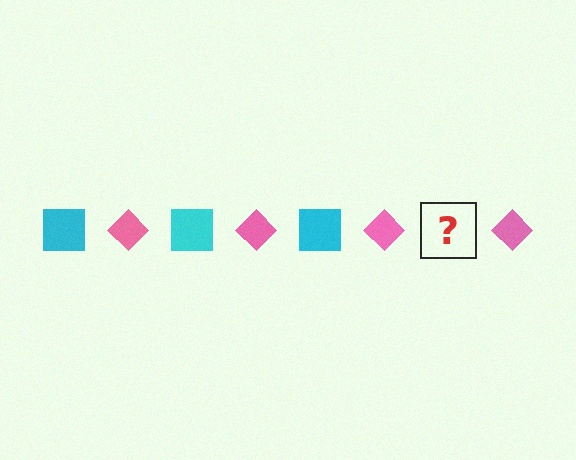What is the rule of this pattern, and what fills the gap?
The rule is that the pattern alternates between cyan square and pink diamond. The gap should be filled with a cyan square.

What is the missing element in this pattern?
The missing element is a cyan square.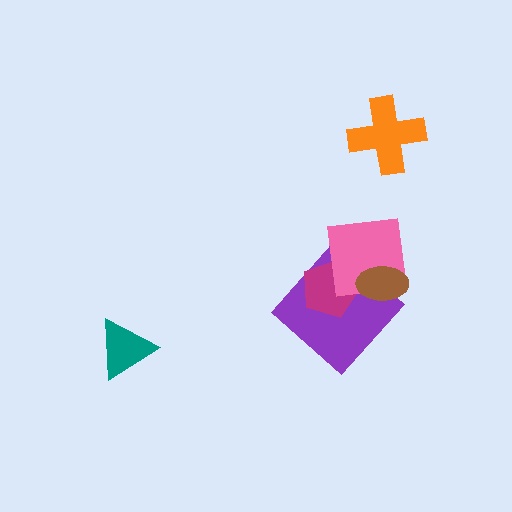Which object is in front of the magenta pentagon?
The pink square is in front of the magenta pentagon.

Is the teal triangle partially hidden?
No, no other shape covers it.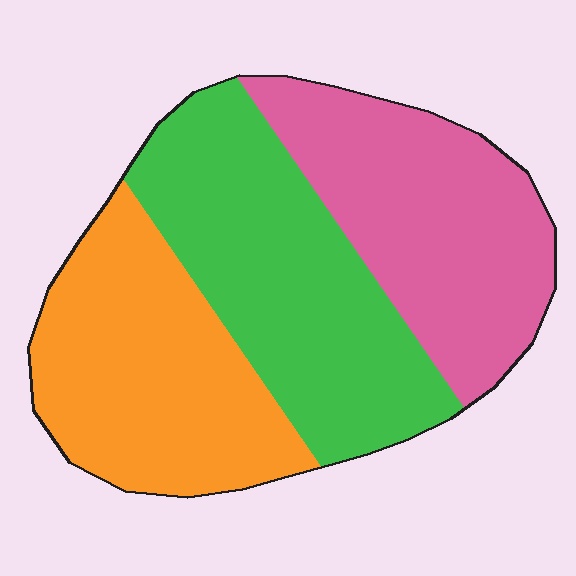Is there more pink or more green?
Green.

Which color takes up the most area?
Green, at roughly 35%.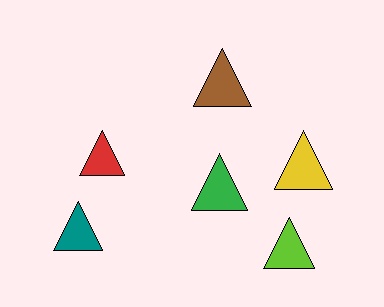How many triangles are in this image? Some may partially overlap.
There are 6 triangles.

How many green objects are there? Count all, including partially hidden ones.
There is 1 green object.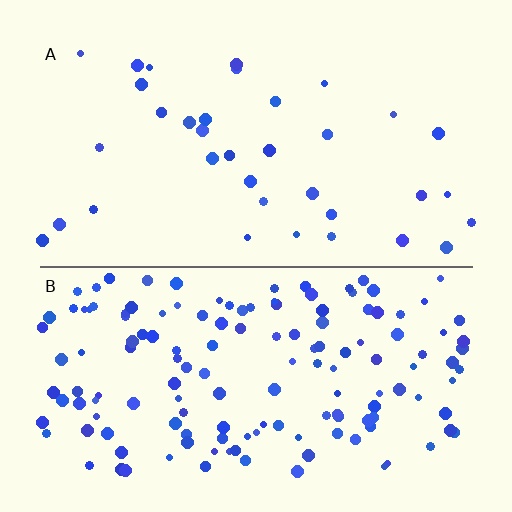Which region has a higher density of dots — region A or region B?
B (the bottom).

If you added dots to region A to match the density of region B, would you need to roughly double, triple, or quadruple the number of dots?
Approximately quadruple.